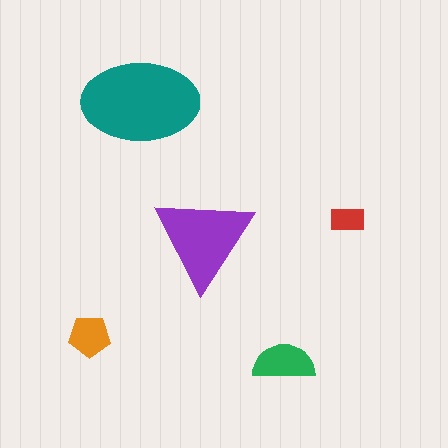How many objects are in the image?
There are 5 objects in the image.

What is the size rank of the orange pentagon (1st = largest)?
4th.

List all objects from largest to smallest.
The teal ellipse, the purple triangle, the green semicircle, the orange pentagon, the red rectangle.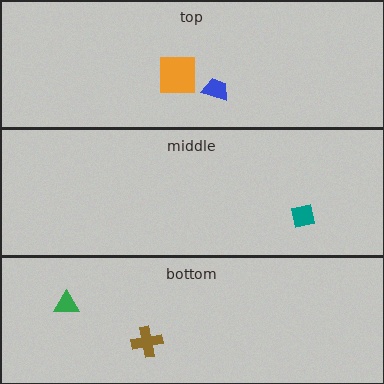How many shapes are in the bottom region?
2.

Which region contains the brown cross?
The bottom region.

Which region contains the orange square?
The top region.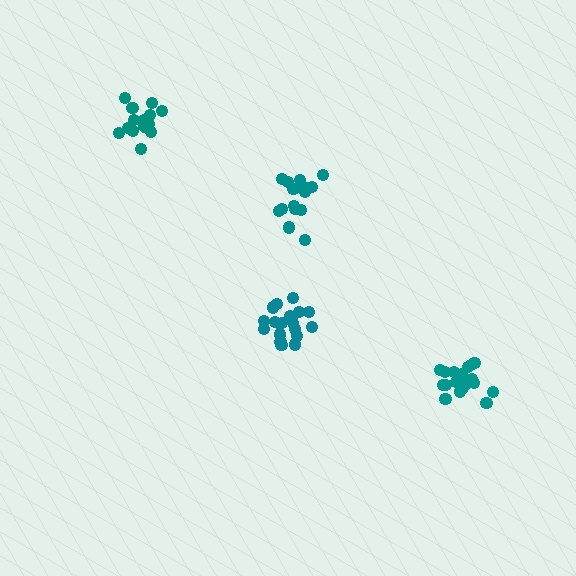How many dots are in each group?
Group 1: 16 dots, Group 2: 20 dots, Group 3: 20 dots, Group 4: 16 dots (72 total).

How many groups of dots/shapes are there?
There are 4 groups.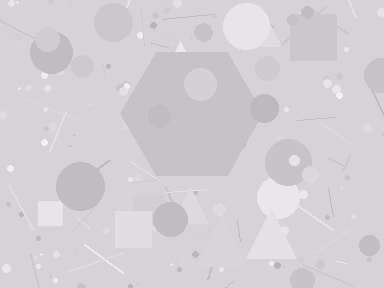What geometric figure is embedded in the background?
A hexagon is embedded in the background.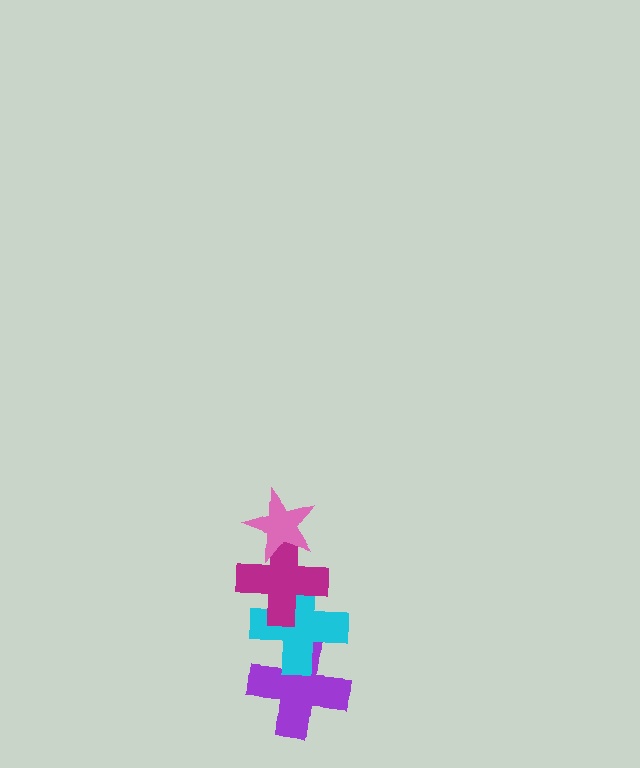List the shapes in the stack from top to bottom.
From top to bottom: the pink star, the magenta cross, the cyan cross, the purple cross.